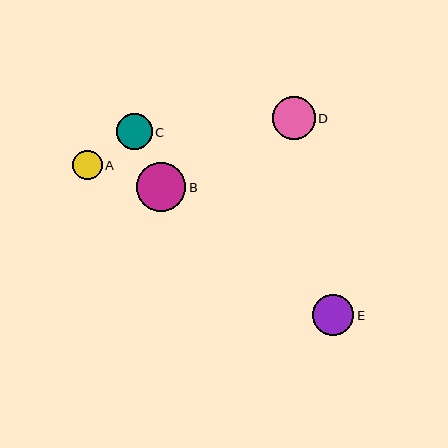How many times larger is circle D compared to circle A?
Circle D is approximately 1.4 times the size of circle A.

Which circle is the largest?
Circle B is the largest with a size of approximately 50 pixels.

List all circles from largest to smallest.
From largest to smallest: B, D, E, C, A.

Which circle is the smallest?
Circle A is the smallest with a size of approximately 30 pixels.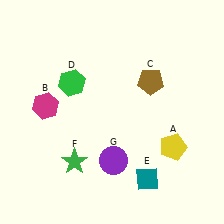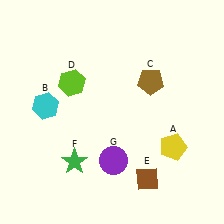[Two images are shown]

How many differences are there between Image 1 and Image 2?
There are 3 differences between the two images.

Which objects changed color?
B changed from magenta to cyan. D changed from green to lime. E changed from teal to brown.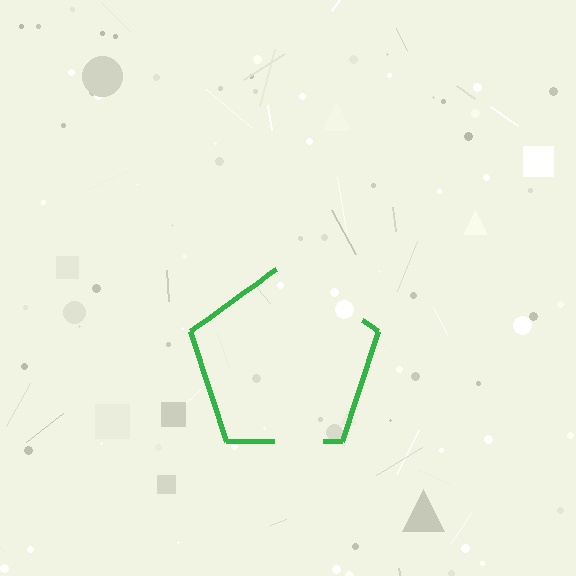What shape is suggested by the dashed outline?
The dashed outline suggests a pentagon.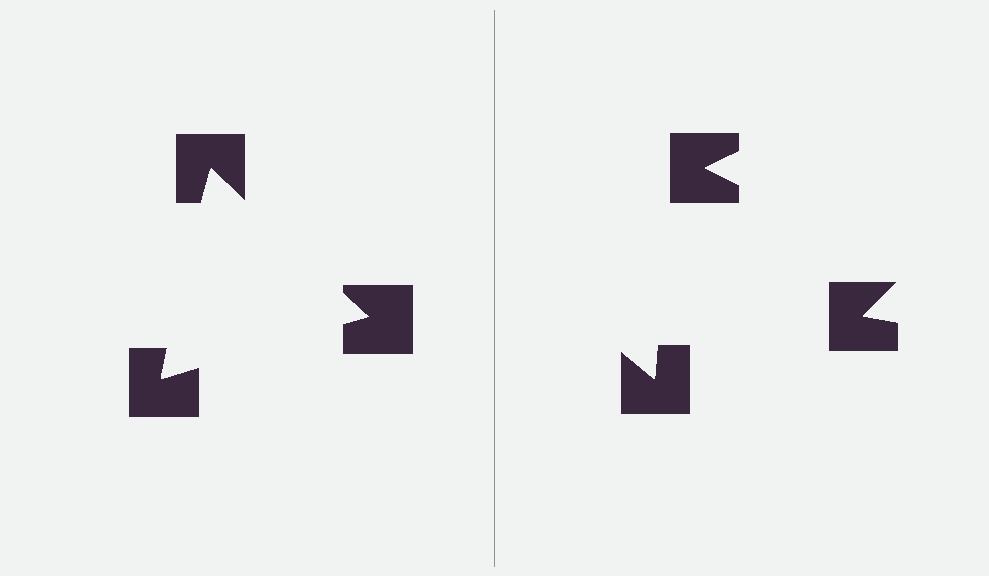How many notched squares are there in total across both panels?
6 — 3 on each side.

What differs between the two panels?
The notched squares are positioned identically on both sides; only the wedge orientations differ. On the left they align to a triangle; on the right they are misaligned.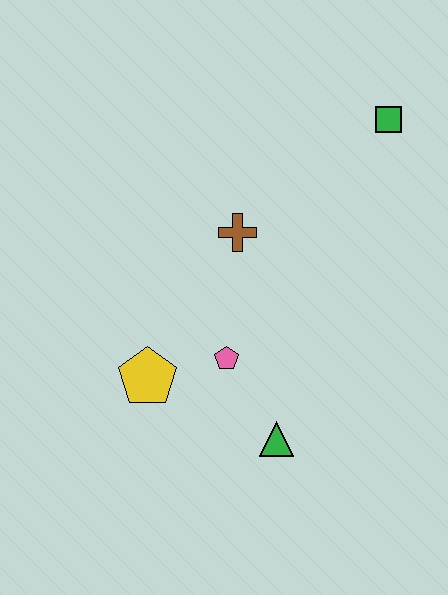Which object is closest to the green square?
The brown cross is closest to the green square.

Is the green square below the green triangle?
No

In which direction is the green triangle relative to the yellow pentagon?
The green triangle is to the right of the yellow pentagon.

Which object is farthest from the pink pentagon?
The green square is farthest from the pink pentagon.